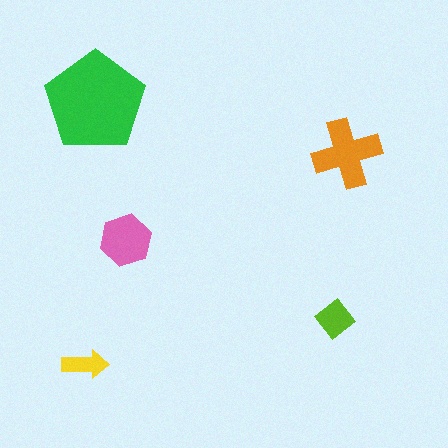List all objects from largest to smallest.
The green pentagon, the orange cross, the pink hexagon, the lime diamond, the yellow arrow.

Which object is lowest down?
The yellow arrow is bottommost.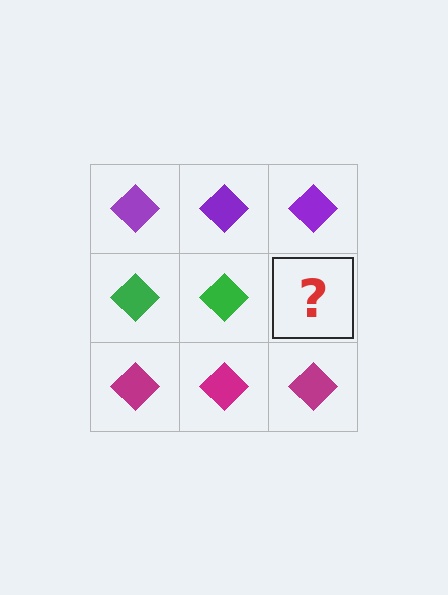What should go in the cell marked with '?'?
The missing cell should contain a green diamond.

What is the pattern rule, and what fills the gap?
The rule is that each row has a consistent color. The gap should be filled with a green diamond.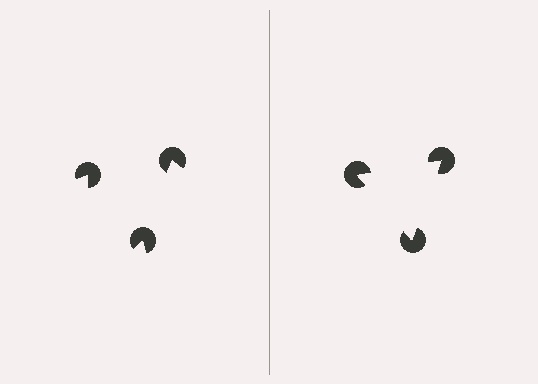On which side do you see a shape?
An illusory triangle appears on the right side. On the left side the wedge cuts are rotated, so no coherent shape forms.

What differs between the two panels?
The pac-man discs are positioned identically on both sides; only the wedge orientations differ. On the right they align to a triangle; on the left they are misaligned.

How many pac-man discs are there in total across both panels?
6 — 3 on each side.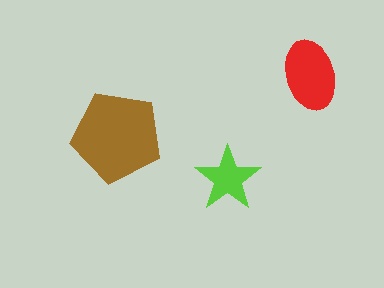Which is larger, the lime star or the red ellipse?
The red ellipse.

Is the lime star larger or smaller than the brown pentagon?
Smaller.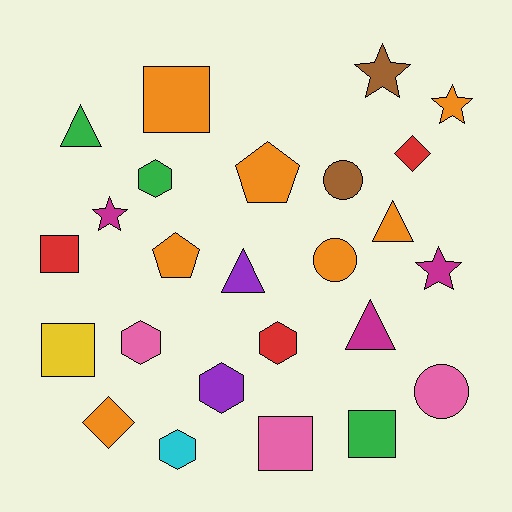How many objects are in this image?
There are 25 objects.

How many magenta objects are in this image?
There are 3 magenta objects.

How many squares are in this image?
There are 5 squares.